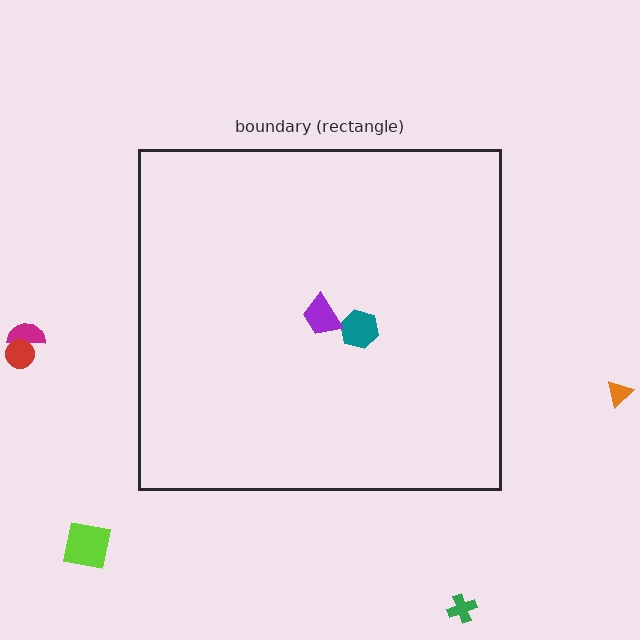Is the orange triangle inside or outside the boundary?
Outside.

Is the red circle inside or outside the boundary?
Outside.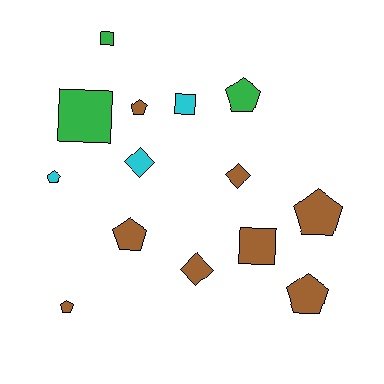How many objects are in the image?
There are 14 objects.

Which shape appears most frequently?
Pentagon, with 7 objects.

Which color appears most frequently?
Brown, with 8 objects.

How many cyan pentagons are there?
There is 1 cyan pentagon.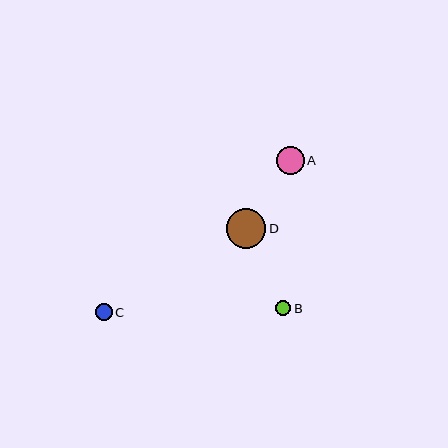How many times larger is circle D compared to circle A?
Circle D is approximately 1.4 times the size of circle A.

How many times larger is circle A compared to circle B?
Circle A is approximately 1.9 times the size of circle B.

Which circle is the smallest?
Circle B is the smallest with a size of approximately 15 pixels.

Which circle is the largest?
Circle D is the largest with a size of approximately 40 pixels.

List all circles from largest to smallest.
From largest to smallest: D, A, C, B.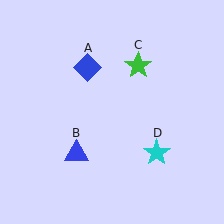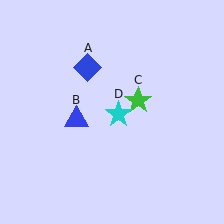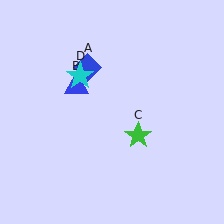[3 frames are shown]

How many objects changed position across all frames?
3 objects changed position: blue triangle (object B), green star (object C), cyan star (object D).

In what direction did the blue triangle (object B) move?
The blue triangle (object B) moved up.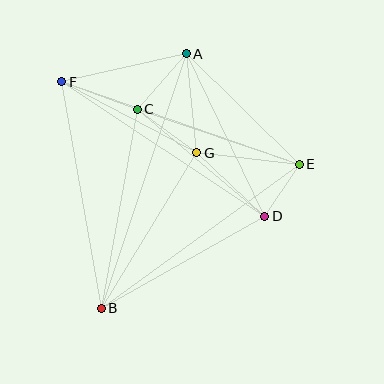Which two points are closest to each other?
Points D and E are closest to each other.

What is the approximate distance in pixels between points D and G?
The distance between D and G is approximately 93 pixels.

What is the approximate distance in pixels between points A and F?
The distance between A and F is approximately 128 pixels.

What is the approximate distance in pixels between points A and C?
The distance between A and C is approximately 74 pixels.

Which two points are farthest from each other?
Points A and B are farthest from each other.